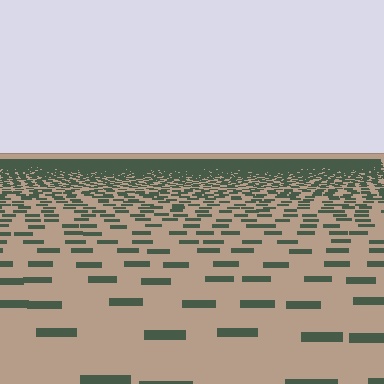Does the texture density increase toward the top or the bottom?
Density increases toward the top.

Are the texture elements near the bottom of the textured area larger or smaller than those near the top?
Larger. Near the bottom, elements are closer to the viewer and appear at a bigger on-screen size.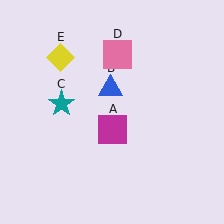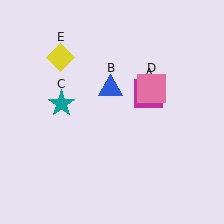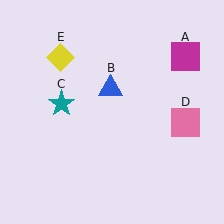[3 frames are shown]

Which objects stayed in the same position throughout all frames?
Blue triangle (object B) and teal star (object C) and yellow diamond (object E) remained stationary.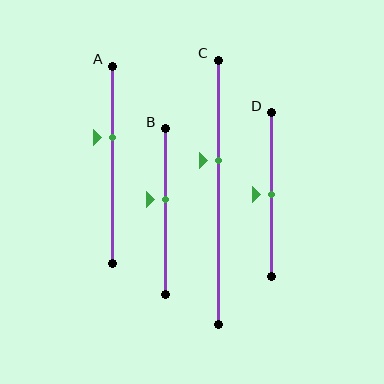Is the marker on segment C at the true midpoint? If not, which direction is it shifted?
No, the marker on segment C is shifted upward by about 12% of the segment length.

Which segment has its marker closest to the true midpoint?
Segment D has its marker closest to the true midpoint.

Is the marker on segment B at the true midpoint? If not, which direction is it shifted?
No, the marker on segment B is shifted upward by about 7% of the segment length.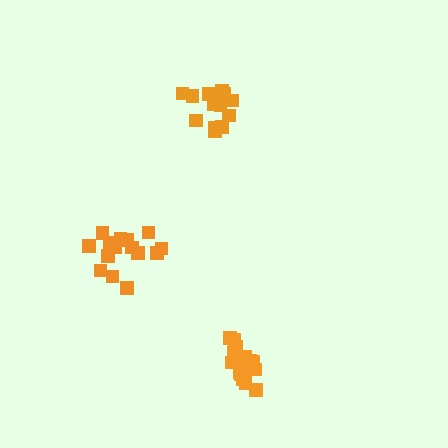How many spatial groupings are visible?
There are 3 spatial groupings.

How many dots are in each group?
Group 1: 15 dots, Group 2: 15 dots, Group 3: 16 dots (46 total).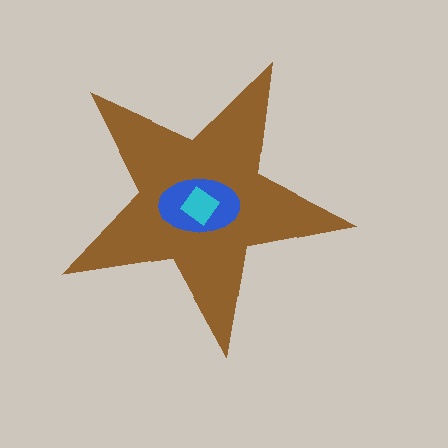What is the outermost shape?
The brown star.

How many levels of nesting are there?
3.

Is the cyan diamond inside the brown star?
Yes.